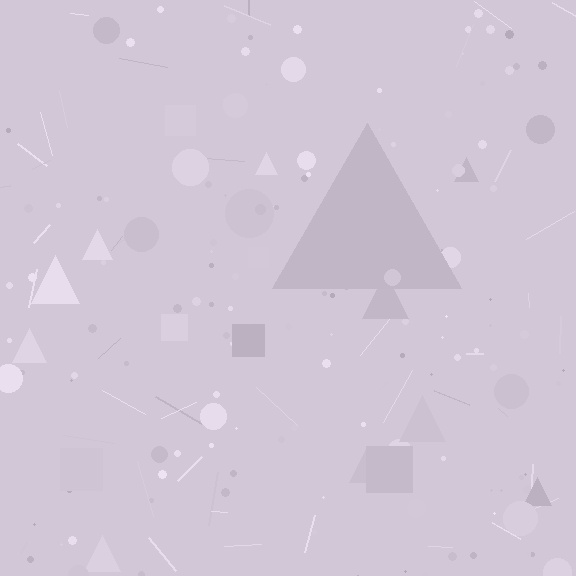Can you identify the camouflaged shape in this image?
The camouflaged shape is a triangle.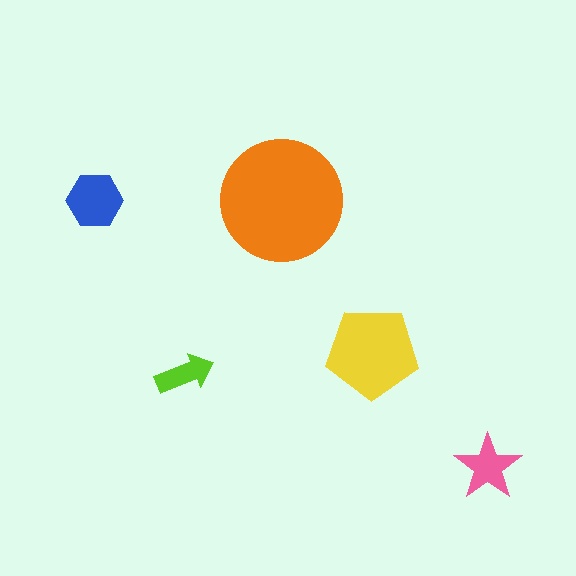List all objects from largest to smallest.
The orange circle, the yellow pentagon, the blue hexagon, the pink star, the lime arrow.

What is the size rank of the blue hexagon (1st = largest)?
3rd.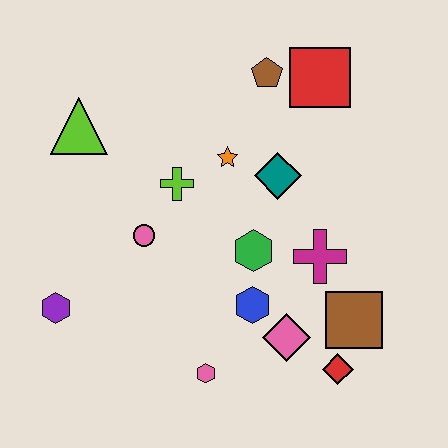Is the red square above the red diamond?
Yes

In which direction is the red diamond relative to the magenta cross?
The red diamond is below the magenta cross.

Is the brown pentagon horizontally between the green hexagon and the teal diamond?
Yes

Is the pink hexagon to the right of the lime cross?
Yes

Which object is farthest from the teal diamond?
The purple hexagon is farthest from the teal diamond.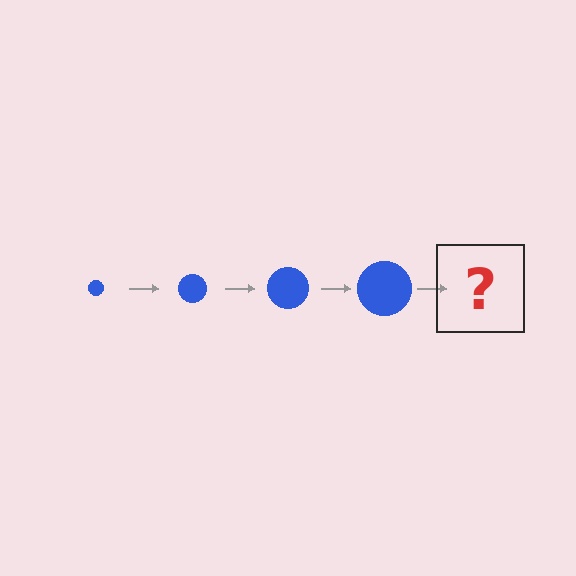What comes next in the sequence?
The next element should be a blue circle, larger than the previous one.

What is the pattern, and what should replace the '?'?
The pattern is that the circle gets progressively larger each step. The '?' should be a blue circle, larger than the previous one.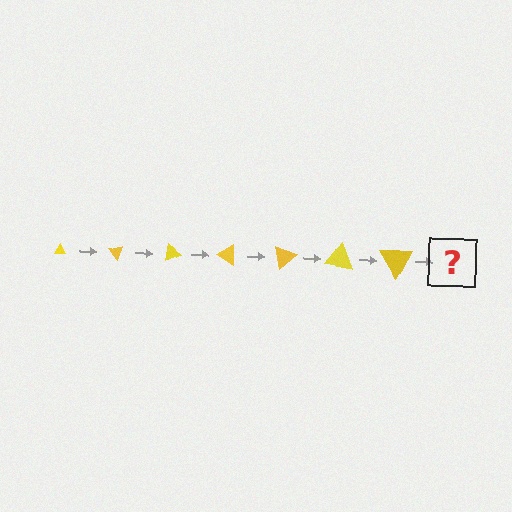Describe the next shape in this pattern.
It should be a triangle, larger than the previous one and rotated 350 degrees from the start.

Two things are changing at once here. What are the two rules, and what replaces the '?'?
The two rules are that the triangle grows larger each step and it rotates 50 degrees each step. The '?' should be a triangle, larger than the previous one and rotated 350 degrees from the start.